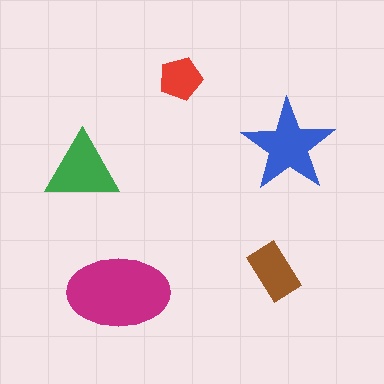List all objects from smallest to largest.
The red pentagon, the brown rectangle, the green triangle, the blue star, the magenta ellipse.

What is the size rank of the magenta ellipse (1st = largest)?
1st.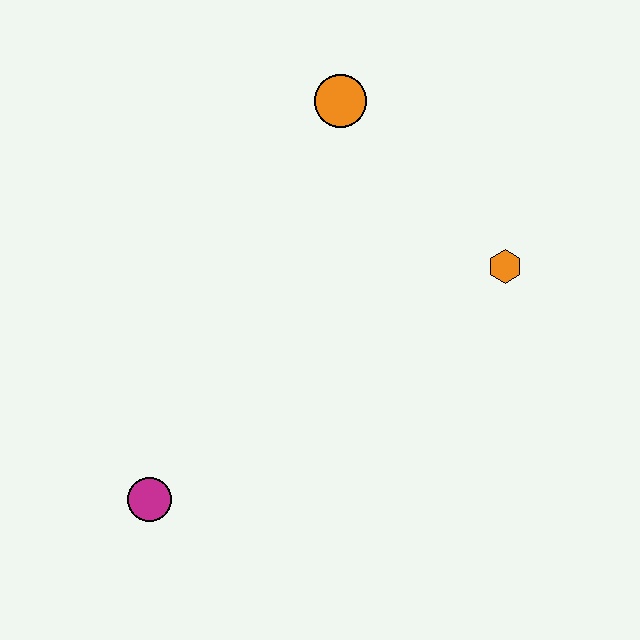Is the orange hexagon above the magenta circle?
Yes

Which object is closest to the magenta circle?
The orange hexagon is closest to the magenta circle.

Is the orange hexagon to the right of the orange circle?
Yes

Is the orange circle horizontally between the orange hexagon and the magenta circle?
Yes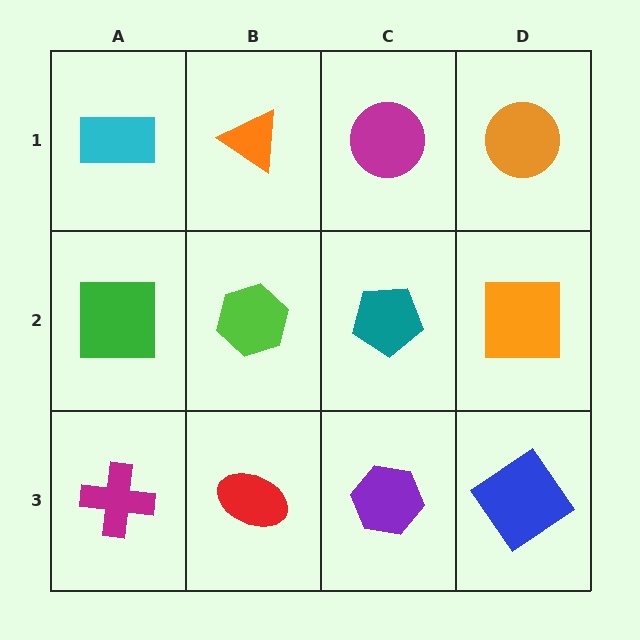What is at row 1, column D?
An orange circle.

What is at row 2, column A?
A green square.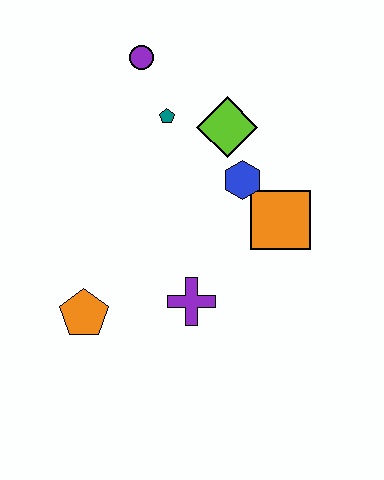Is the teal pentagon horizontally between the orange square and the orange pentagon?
Yes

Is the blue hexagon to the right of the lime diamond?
Yes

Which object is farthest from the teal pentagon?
The orange pentagon is farthest from the teal pentagon.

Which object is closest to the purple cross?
The orange pentagon is closest to the purple cross.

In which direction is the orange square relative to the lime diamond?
The orange square is below the lime diamond.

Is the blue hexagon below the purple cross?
No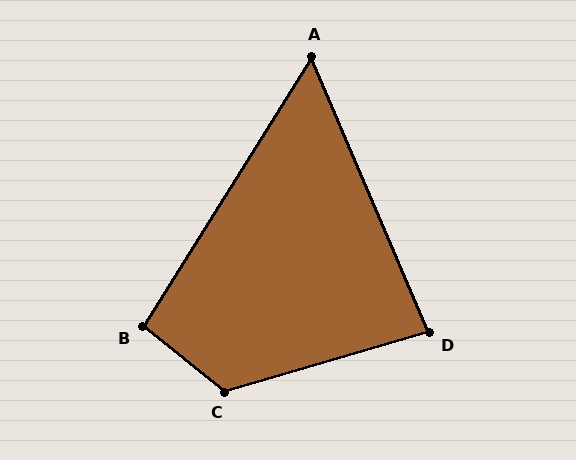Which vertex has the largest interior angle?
C, at approximately 125 degrees.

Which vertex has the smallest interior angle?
A, at approximately 55 degrees.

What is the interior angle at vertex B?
Approximately 97 degrees (obtuse).